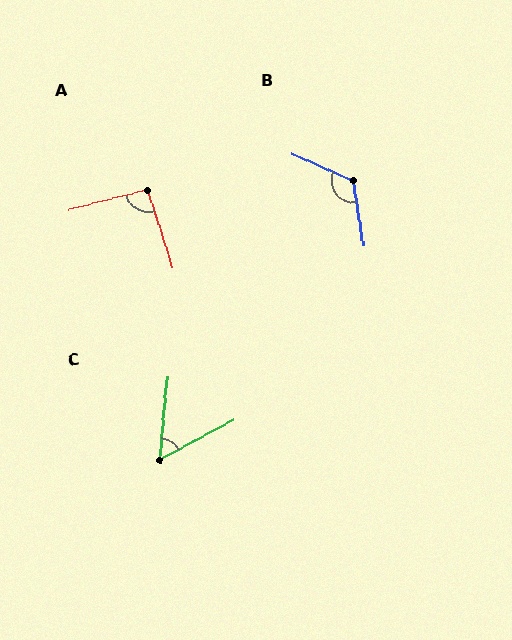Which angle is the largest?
B, at approximately 123 degrees.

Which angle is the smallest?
C, at approximately 56 degrees.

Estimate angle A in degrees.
Approximately 94 degrees.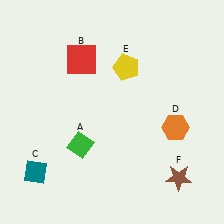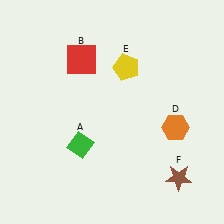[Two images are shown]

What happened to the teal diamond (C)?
The teal diamond (C) was removed in Image 2. It was in the bottom-left area of Image 1.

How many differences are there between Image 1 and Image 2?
There is 1 difference between the two images.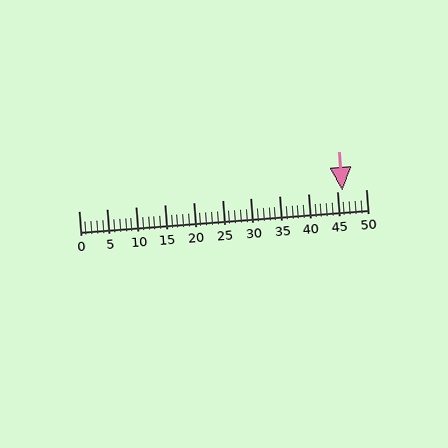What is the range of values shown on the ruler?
The ruler shows values from 0 to 50.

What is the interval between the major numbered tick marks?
The major tick marks are spaced 5 units apart.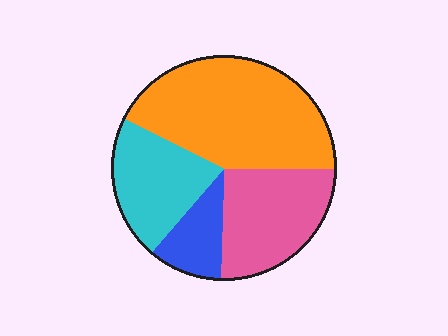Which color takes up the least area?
Blue, at roughly 10%.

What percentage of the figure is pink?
Pink takes up about one quarter (1/4) of the figure.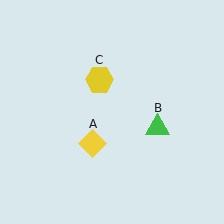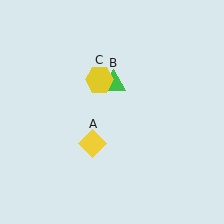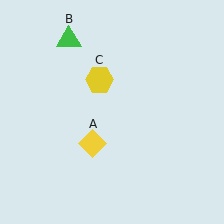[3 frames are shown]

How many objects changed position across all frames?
1 object changed position: green triangle (object B).